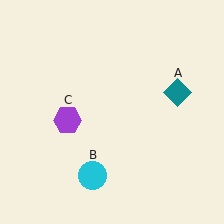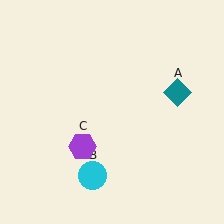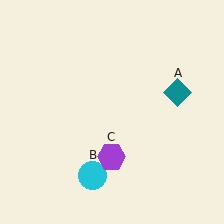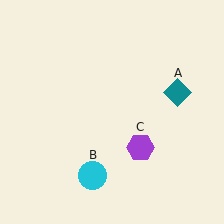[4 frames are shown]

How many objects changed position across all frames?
1 object changed position: purple hexagon (object C).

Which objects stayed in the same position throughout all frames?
Teal diamond (object A) and cyan circle (object B) remained stationary.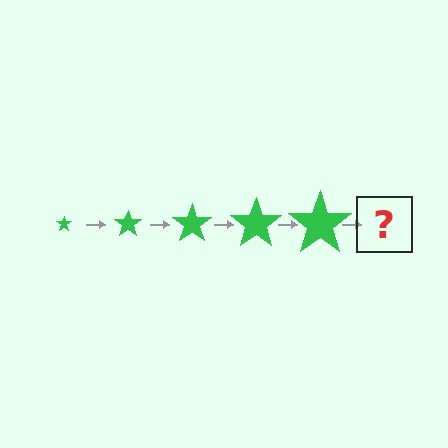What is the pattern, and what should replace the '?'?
The pattern is that the star gets progressively larger each step. The '?' should be a green star, larger than the previous one.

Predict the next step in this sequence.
The next step is a green star, larger than the previous one.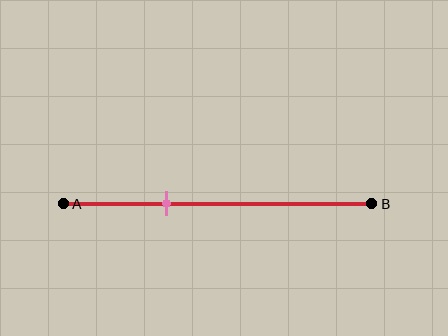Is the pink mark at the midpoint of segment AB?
No, the mark is at about 35% from A, not at the 50% midpoint.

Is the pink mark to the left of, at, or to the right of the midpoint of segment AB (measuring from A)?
The pink mark is to the left of the midpoint of segment AB.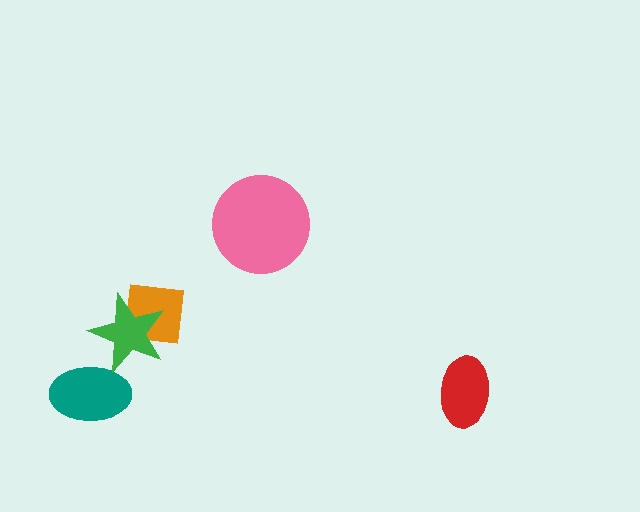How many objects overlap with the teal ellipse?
1 object overlaps with the teal ellipse.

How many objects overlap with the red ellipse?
0 objects overlap with the red ellipse.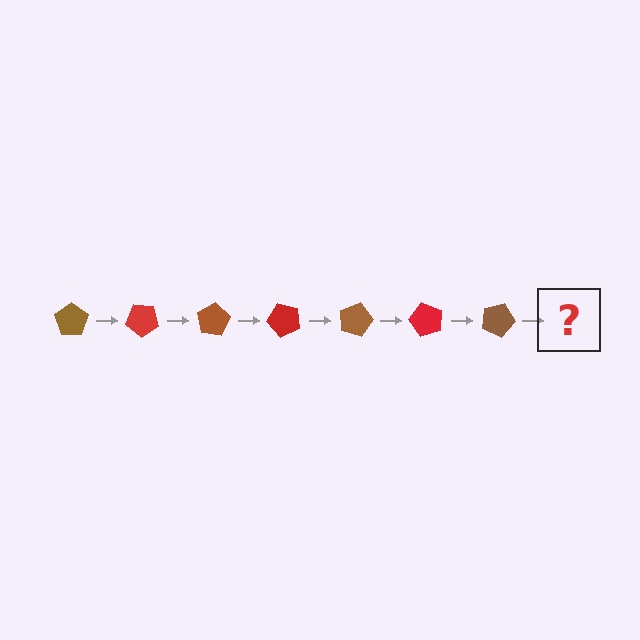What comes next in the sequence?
The next element should be a red pentagon, rotated 280 degrees from the start.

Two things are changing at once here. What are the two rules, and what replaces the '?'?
The two rules are that it rotates 40 degrees each step and the color cycles through brown and red. The '?' should be a red pentagon, rotated 280 degrees from the start.